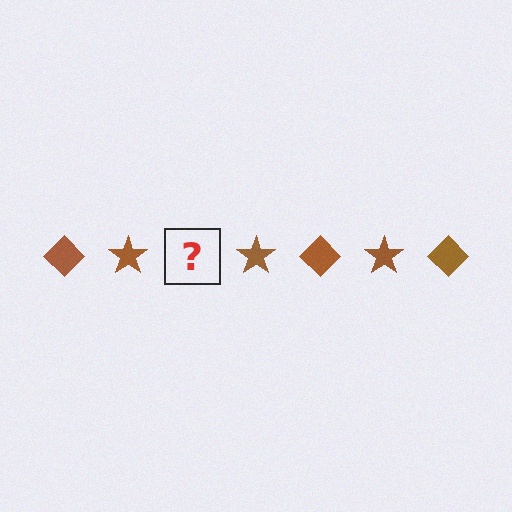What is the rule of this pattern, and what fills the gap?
The rule is that the pattern cycles through diamond, star shapes in brown. The gap should be filled with a brown diamond.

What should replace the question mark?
The question mark should be replaced with a brown diamond.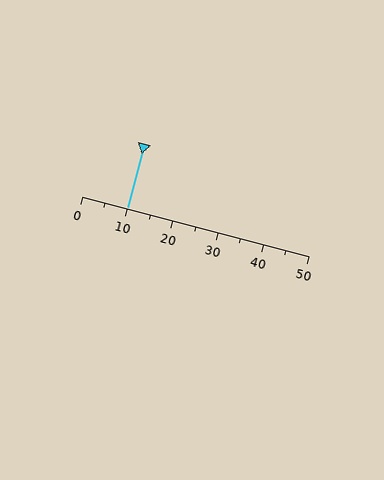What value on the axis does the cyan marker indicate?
The marker indicates approximately 10.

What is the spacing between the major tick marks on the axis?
The major ticks are spaced 10 apart.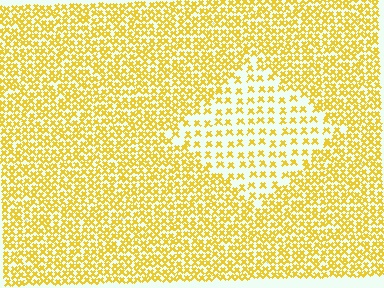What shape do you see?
I see a diamond.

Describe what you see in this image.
The image contains small yellow elements arranged at two different densities. A diamond-shaped region is visible where the elements are less densely packed than the surrounding area.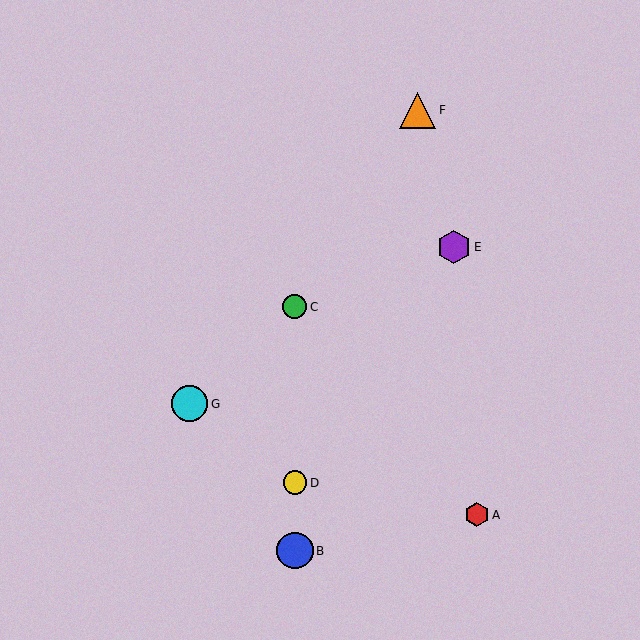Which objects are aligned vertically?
Objects B, C, D are aligned vertically.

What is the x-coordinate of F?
Object F is at x≈417.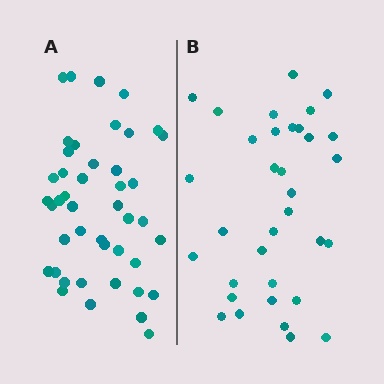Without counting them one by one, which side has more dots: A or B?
Region A (the left region) has more dots.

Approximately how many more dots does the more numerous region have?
Region A has roughly 10 or so more dots than region B.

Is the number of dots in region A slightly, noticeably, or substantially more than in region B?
Region A has noticeably more, but not dramatically so. The ratio is roughly 1.3 to 1.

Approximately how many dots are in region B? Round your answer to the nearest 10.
About 30 dots. (The exact count is 34, which rounds to 30.)